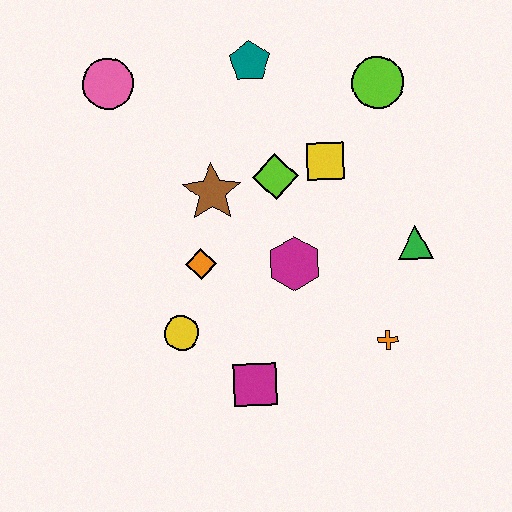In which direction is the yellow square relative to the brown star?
The yellow square is to the right of the brown star.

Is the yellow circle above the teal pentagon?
No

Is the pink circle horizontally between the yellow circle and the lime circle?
No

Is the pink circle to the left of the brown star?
Yes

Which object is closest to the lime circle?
The yellow square is closest to the lime circle.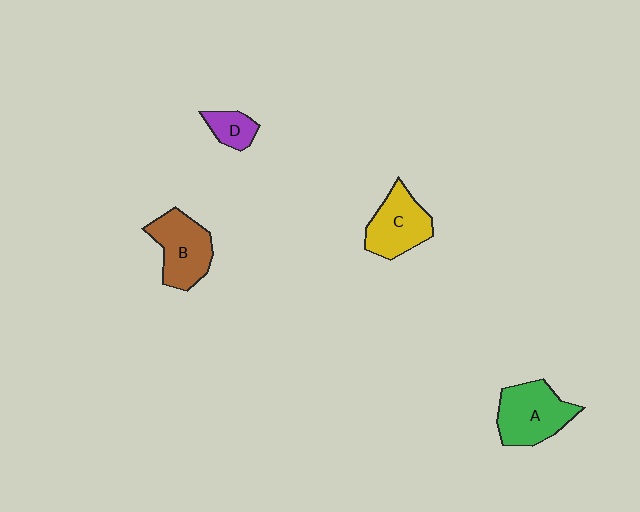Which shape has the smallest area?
Shape D (purple).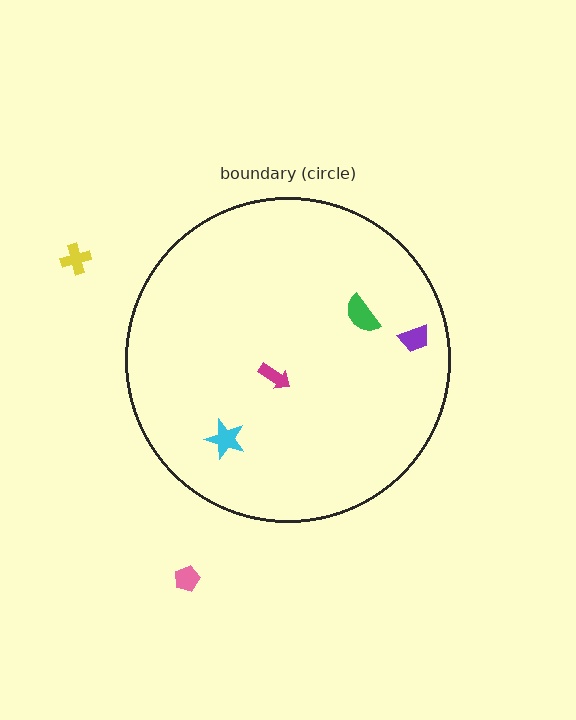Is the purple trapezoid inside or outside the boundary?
Inside.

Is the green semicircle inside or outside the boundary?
Inside.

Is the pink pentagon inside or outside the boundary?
Outside.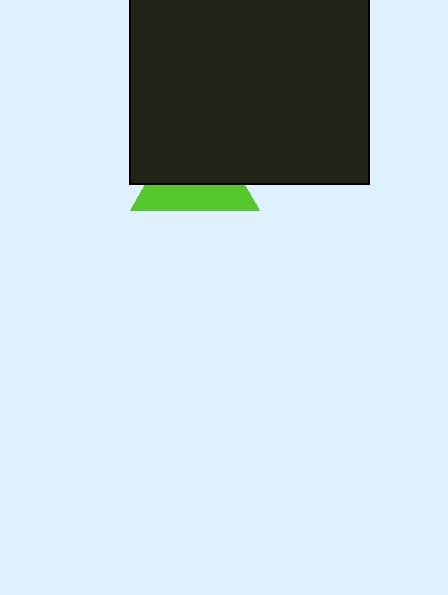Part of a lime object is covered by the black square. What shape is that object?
It is a triangle.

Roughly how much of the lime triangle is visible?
A small part of it is visible (roughly 40%).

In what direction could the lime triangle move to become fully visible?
The lime triangle could move down. That would shift it out from behind the black square entirely.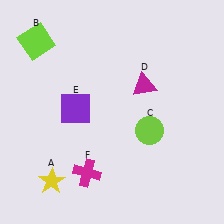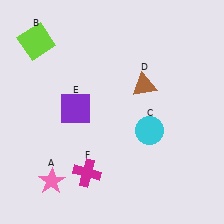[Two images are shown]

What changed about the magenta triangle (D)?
In Image 1, D is magenta. In Image 2, it changed to brown.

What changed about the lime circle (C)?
In Image 1, C is lime. In Image 2, it changed to cyan.